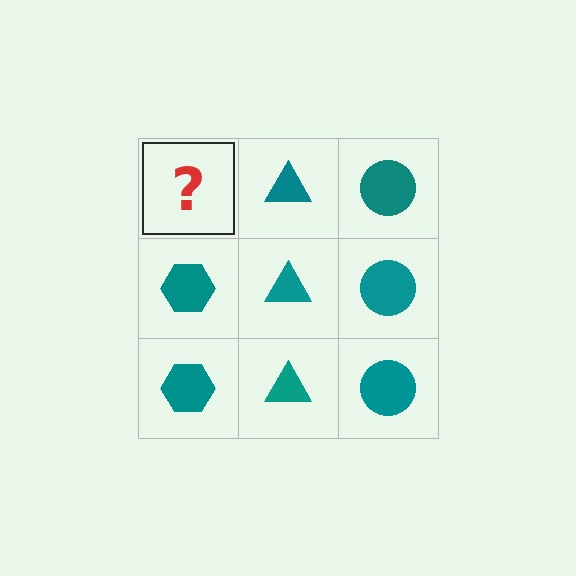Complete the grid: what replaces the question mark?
The question mark should be replaced with a teal hexagon.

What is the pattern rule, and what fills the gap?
The rule is that each column has a consistent shape. The gap should be filled with a teal hexagon.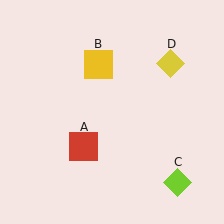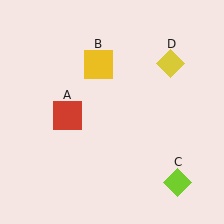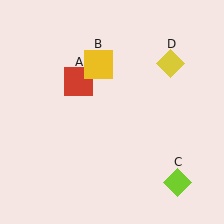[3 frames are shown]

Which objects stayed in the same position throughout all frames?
Yellow square (object B) and lime diamond (object C) and yellow diamond (object D) remained stationary.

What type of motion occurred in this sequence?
The red square (object A) rotated clockwise around the center of the scene.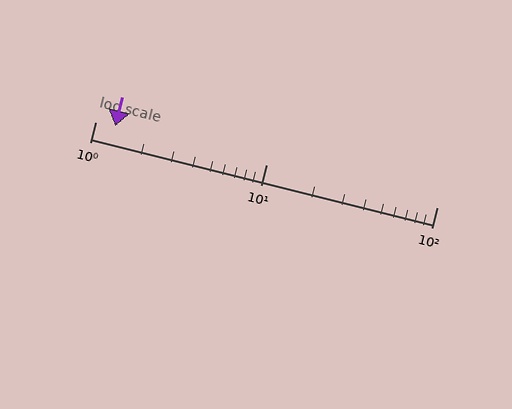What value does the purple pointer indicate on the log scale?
The pointer indicates approximately 1.3.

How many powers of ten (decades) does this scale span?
The scale spans 2 decades, from 1 to 100.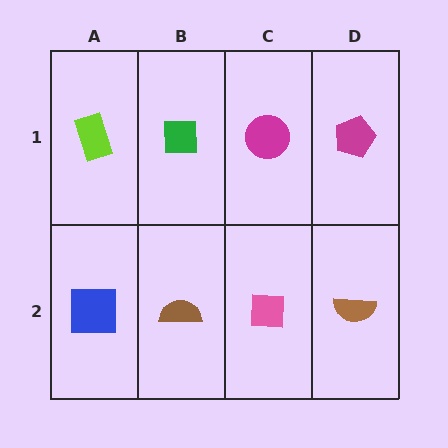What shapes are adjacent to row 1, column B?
A brown semicircle (row 2, column B), a lime rectangle (row 1, column A), a magenta circle (row 1, column C).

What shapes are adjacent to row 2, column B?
A green square (row 1, column B), a blue square (row 2, column A), a pink square (row 2, column C).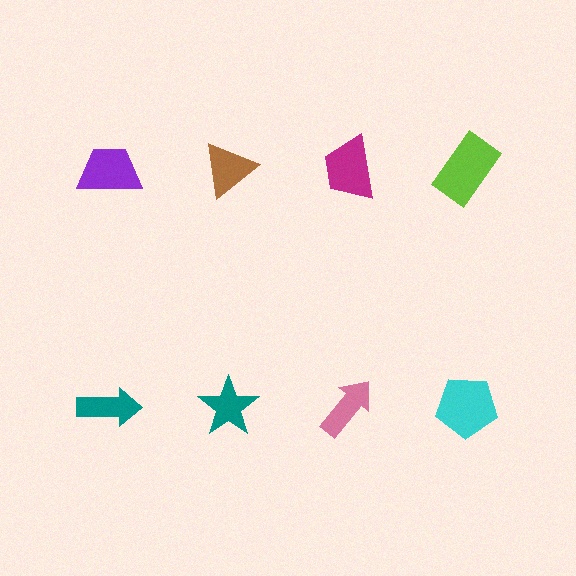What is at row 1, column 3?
A magenta trapezoid.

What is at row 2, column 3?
A pink arrow.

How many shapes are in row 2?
4 shapes.